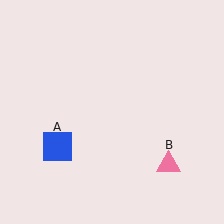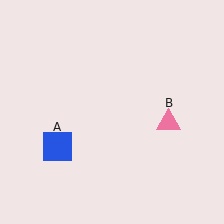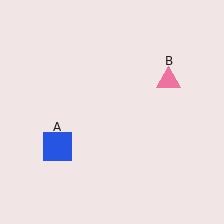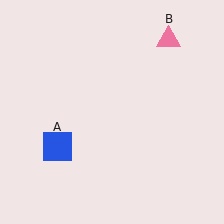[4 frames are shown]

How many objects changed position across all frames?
1 object changed position: pink triangle (object B).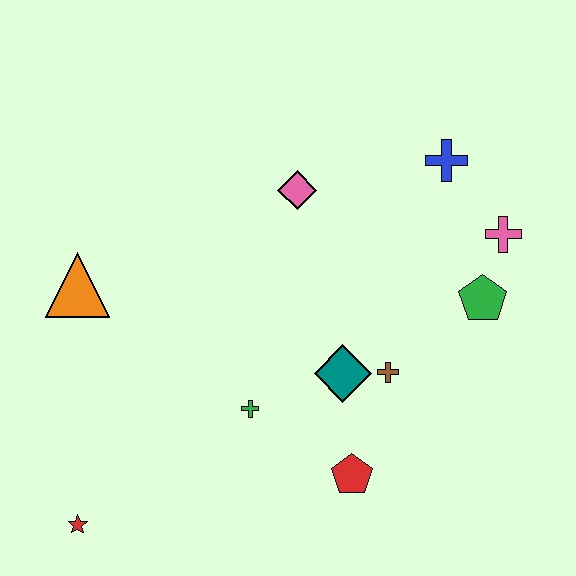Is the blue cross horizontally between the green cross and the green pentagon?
Yes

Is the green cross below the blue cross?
Yes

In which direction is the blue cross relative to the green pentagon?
The blue cross is above the green pentagon.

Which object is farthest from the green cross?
The blue cross is farthest from the green cross.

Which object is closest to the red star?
The green cross is closest to the red star.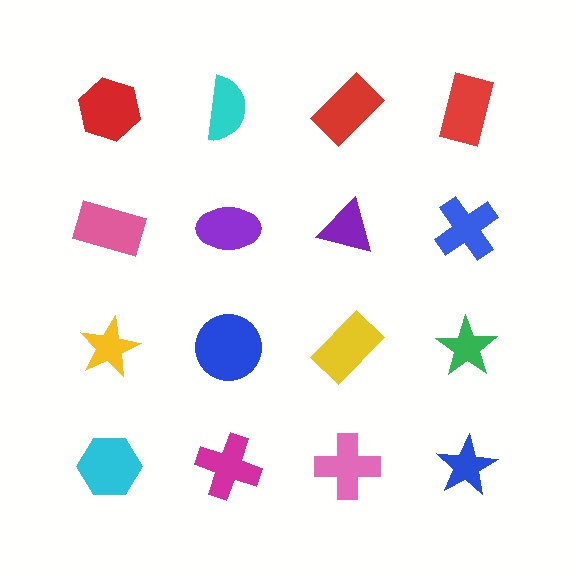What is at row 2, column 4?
A blue cross.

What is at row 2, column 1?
A pink rectangle.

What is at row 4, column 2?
A magenta cross.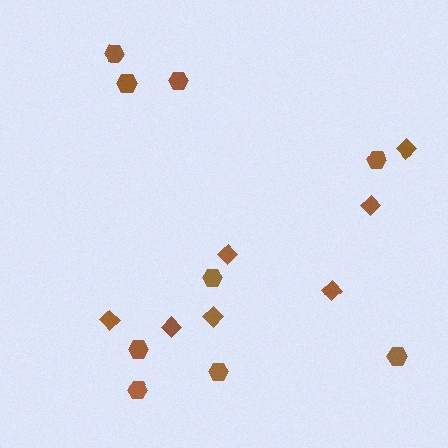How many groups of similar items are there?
There are 2 groups: one group of hexagons (9) and one group of diamonds (7).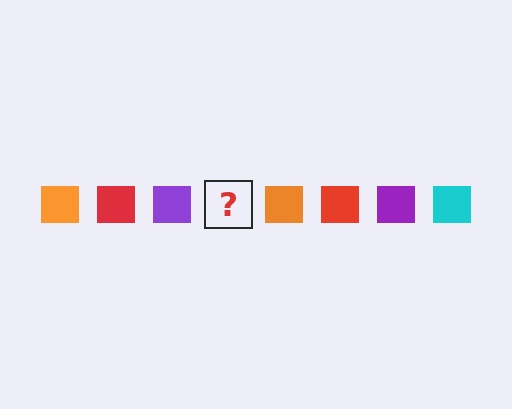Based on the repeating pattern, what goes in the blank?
The blank should be a cyan square.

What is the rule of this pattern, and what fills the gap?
The rule is that the pattern cycles through orange, red, purple, cyan squares. The gap should be filled with a cyan square.